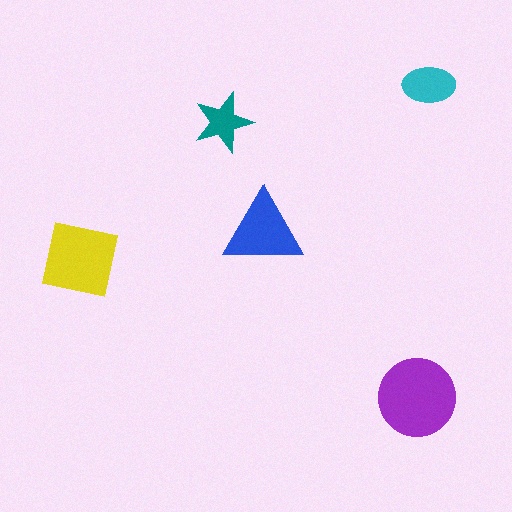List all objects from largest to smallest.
The purple circle, the yellow square, the blue triangle, the cyan ellipse, the teal star.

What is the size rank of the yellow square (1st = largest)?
2nd.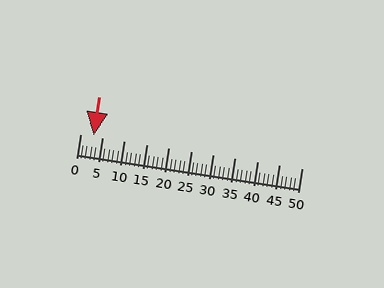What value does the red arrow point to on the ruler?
The red arrow points to approximately 3.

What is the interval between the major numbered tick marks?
The major tick marks are spaced 5 units apart.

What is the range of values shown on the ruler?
The ruler shows values from 0 to 50.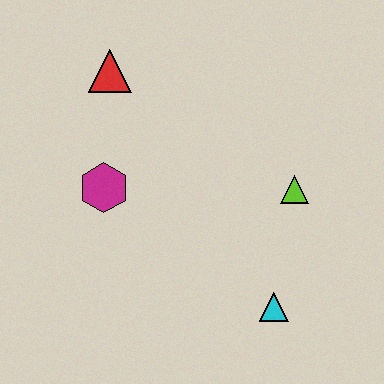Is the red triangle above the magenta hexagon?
Yes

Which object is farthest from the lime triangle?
The red triangle is farthest from the lime triangle.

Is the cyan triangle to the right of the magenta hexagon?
Yes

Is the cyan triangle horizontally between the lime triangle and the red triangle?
Yes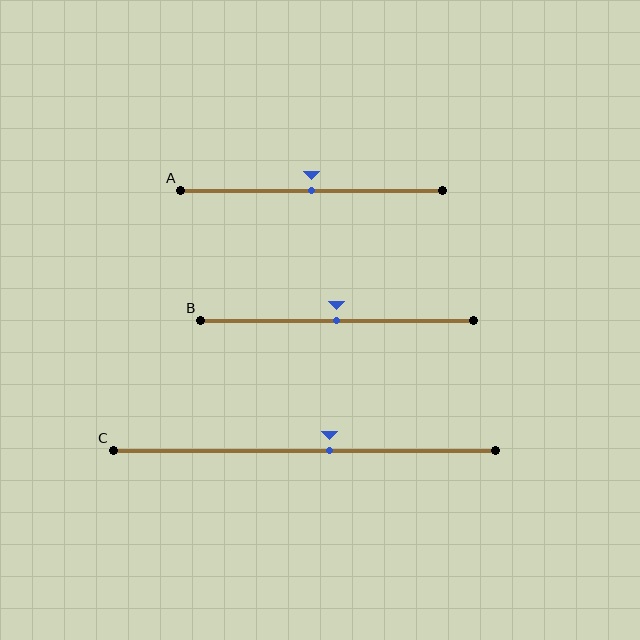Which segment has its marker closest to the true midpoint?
Segment A has its marker closest to the true midpoint.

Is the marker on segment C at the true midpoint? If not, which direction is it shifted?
No, the marker on segment C is shifted to the right by about 7% of the segment length.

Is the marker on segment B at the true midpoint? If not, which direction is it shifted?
Yes, the marker on segment B is at the true midpoint.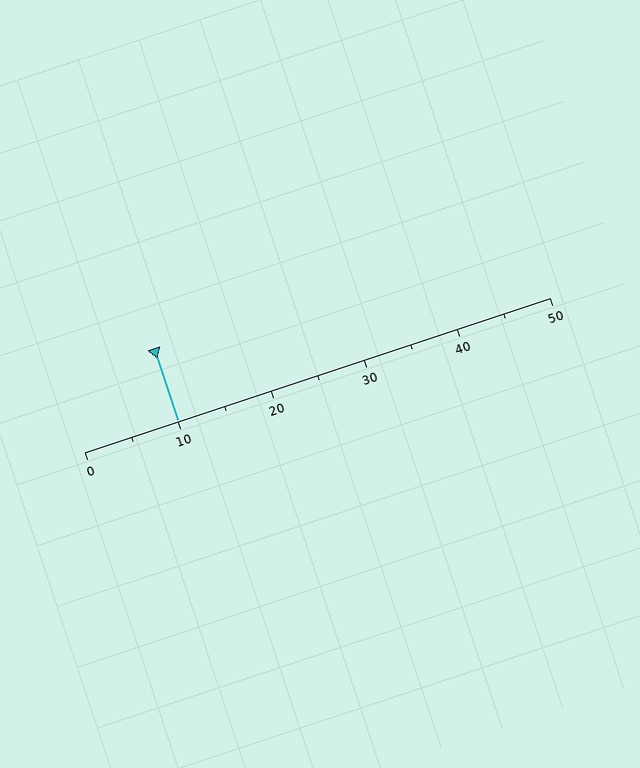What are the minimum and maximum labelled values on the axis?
The axis runs from 0 to 50.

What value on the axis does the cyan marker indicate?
The marker indicates approximately 10.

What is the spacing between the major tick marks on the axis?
The major ticks are spaced 10 apart.